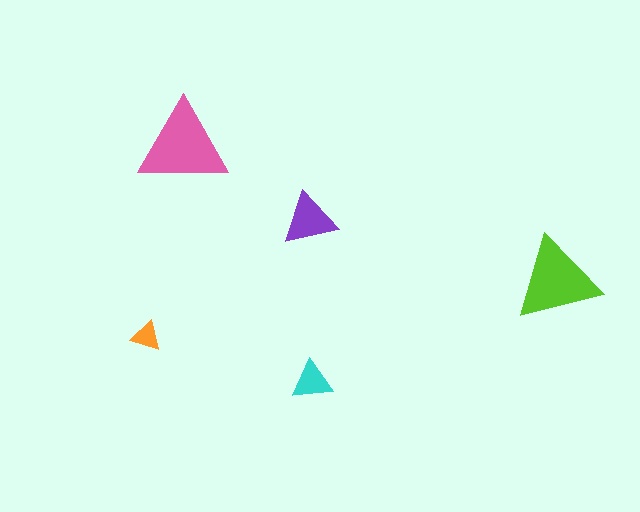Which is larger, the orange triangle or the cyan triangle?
The cyan one.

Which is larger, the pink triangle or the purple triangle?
The pink one.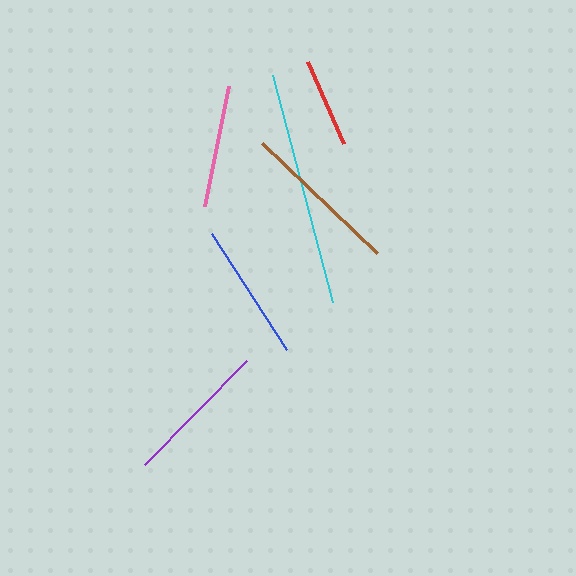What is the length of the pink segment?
The pink segment is approximately 122 pixels long.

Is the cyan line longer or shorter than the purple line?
The cyan line is longer than the purple line.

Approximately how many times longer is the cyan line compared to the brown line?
The cyan line is approximately 1.5 times the length of the brown line.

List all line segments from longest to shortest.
From longest to shortest: cyan, brown, purple, blue, pink, red.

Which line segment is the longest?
The cyan line is the longest at approximately 235 pixels.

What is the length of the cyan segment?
The cyan segment is approximately 235 pixels long.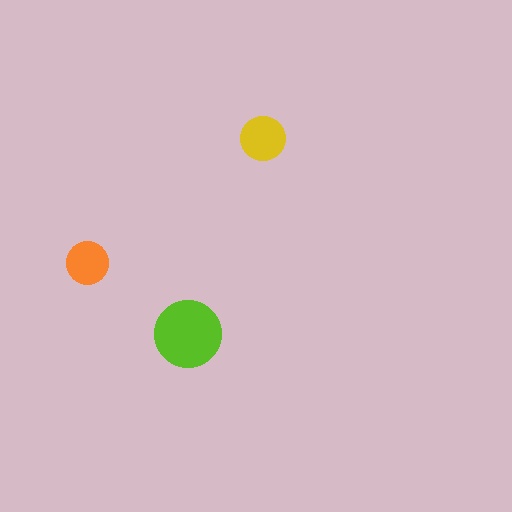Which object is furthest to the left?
The orange circle is leftmost.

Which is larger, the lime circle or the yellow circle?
The lime one.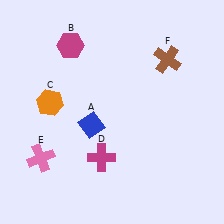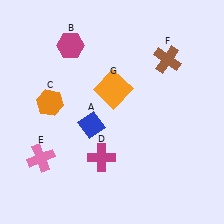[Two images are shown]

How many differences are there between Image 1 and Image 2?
There is 1 difference between the two images.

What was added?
An orange square (G) was added in Image 2.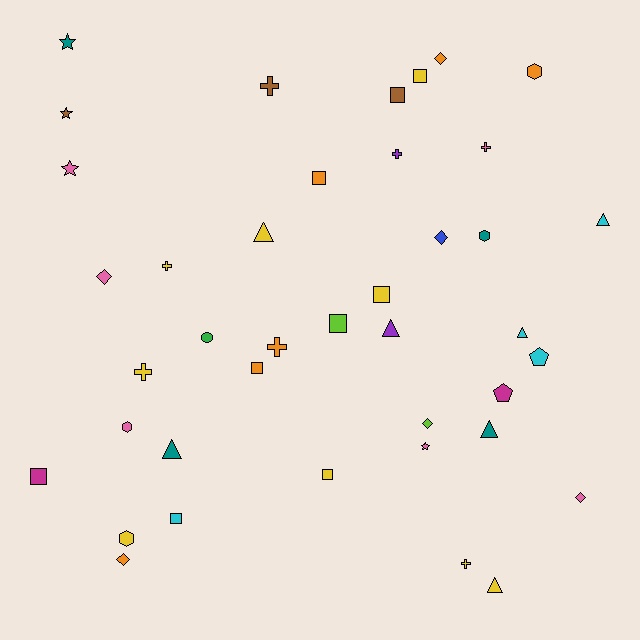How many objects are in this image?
There are 40 objects.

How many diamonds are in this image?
There are 6 diamonds.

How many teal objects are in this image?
There are 4 teal objects.